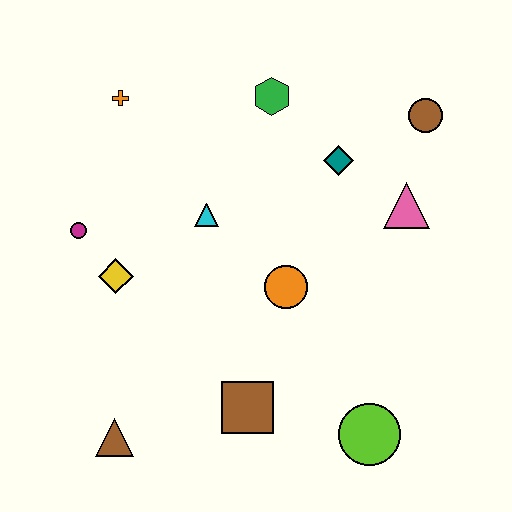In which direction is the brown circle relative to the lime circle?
The brown circle is above the lime circle.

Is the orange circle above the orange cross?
No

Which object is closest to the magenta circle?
The yellow diamond is closest to the magenta circle.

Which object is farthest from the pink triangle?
The brown triangle is farthest from the pink triangle.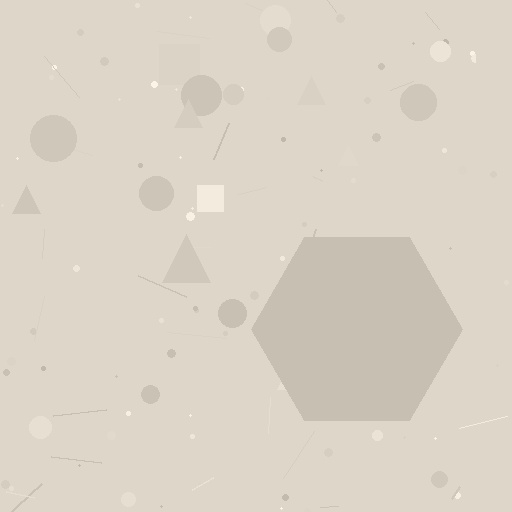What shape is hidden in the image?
A hexagon is hidden in the image.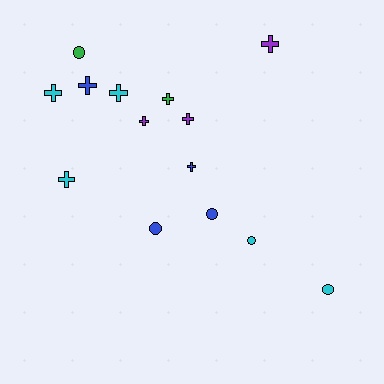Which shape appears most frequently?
Cross, with 9 objects.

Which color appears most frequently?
Cyan, with 5 objects.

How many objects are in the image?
There are 14 objects.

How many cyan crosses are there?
There are 3 cyan crosses.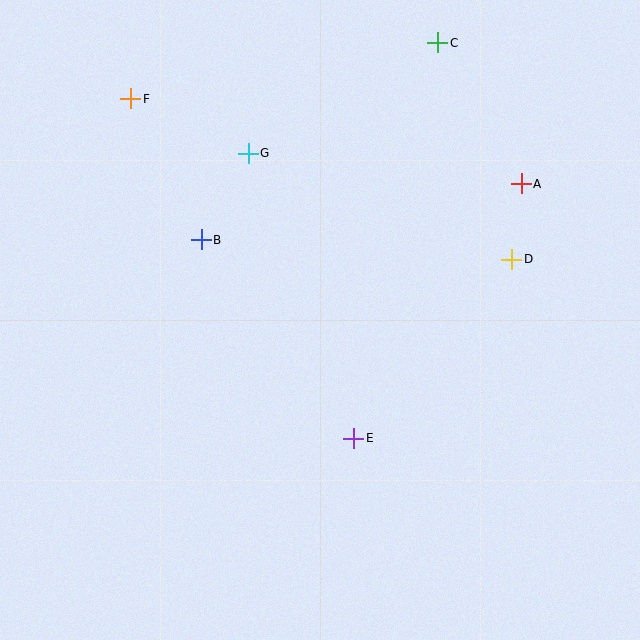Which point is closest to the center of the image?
Point E at (354, 438) is closest to the center.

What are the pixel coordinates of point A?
Point A is at (521, 184).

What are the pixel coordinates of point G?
Point G is at (248, 153).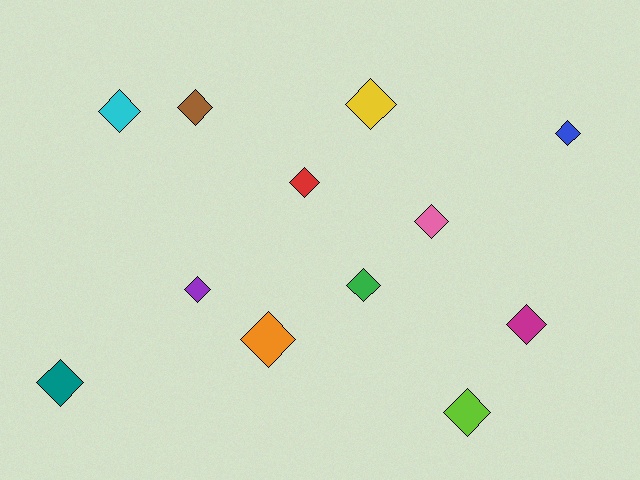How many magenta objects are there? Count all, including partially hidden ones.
There is 1 magenta object.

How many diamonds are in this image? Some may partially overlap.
There are 12 diamonds.